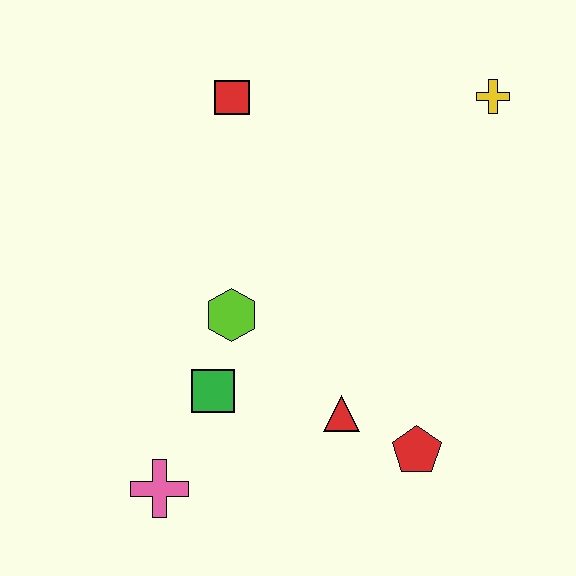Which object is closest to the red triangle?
The red pentagon is closest to the red triangle.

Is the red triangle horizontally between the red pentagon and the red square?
Yes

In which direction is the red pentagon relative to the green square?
The red pentagon is to the right of the green square.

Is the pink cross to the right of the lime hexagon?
No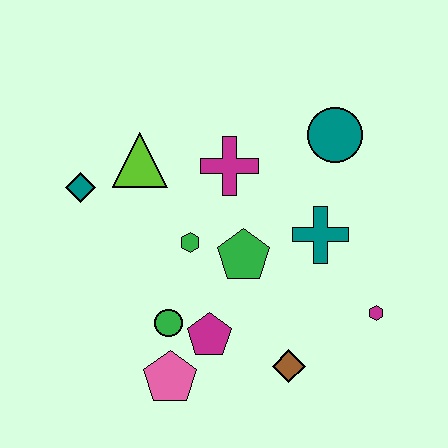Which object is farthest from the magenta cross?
The pink pentagon is farthest from the magenta cross.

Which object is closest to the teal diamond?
The lime triangle is closest to the teal diamond.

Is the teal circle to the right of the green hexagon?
Yes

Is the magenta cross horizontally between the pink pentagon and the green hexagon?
No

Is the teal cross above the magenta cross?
No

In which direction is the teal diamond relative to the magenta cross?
The teal diamond is to the left of the magenta cross.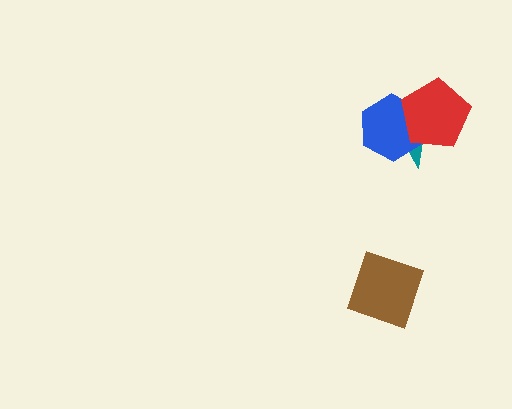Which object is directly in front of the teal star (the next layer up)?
The blue hexagon is directly in front of the teal star.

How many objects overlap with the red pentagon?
2 objects overlap with the red pentagon.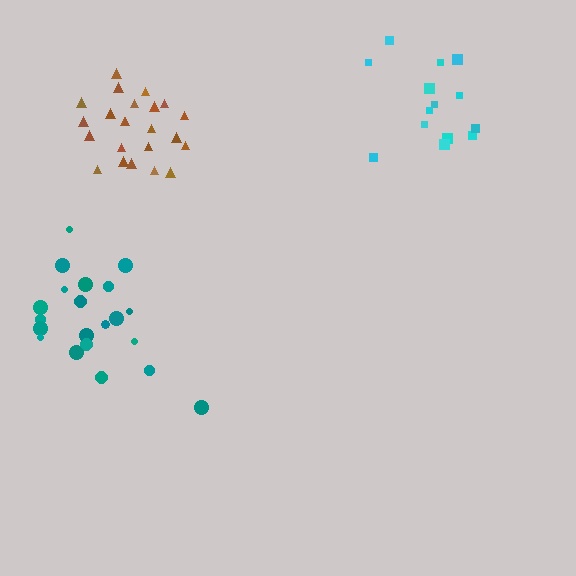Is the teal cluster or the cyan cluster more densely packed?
Cyan.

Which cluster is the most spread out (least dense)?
Teal.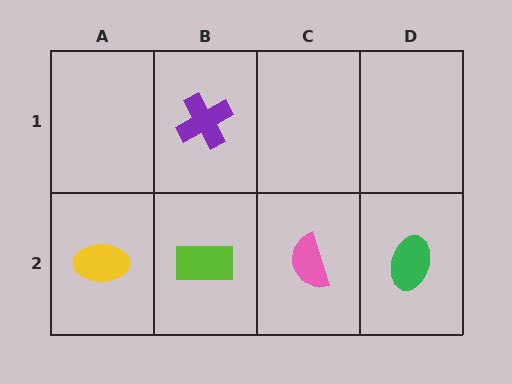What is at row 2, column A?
A yellow ellipse.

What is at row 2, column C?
A pink semicircle.